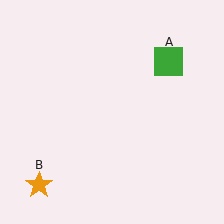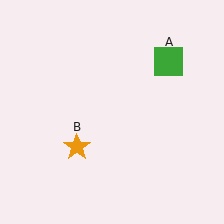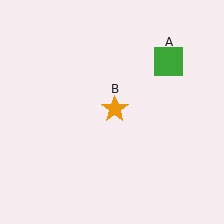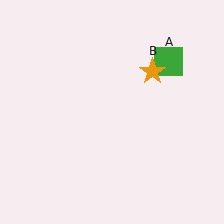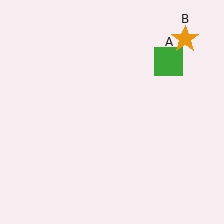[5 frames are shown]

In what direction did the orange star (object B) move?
The orange star (object B) moved up and to the right.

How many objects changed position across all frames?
1 object changed position: orange star (object B).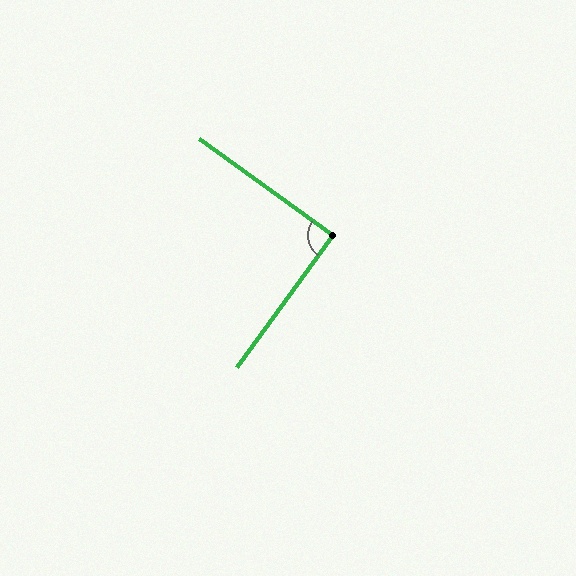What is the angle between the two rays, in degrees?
Approximately 90 degrees.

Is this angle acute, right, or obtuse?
It is approximately a right angle.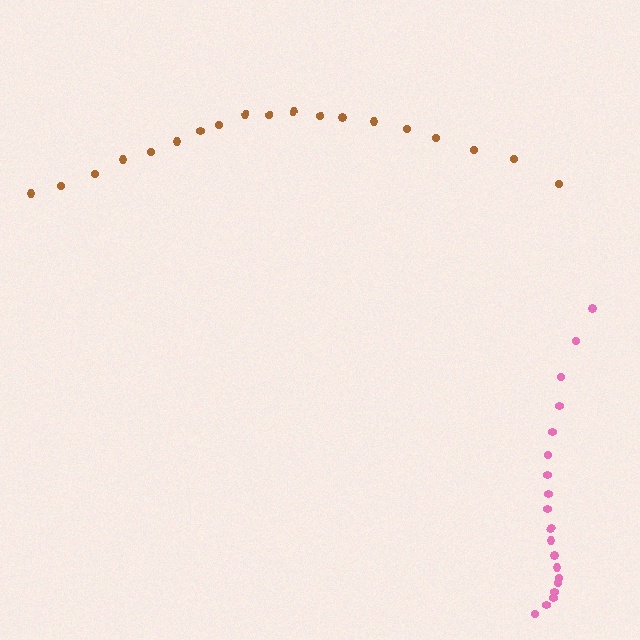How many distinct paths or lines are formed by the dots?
There are 2 distinct paths.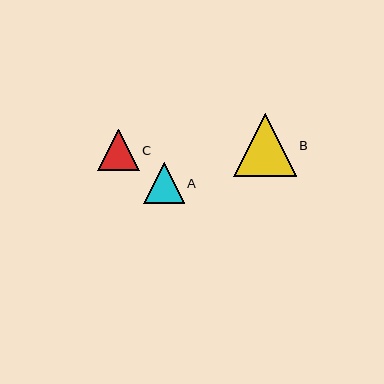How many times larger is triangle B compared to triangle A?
Triangle B is approximately 1.5 times the size of triangle A.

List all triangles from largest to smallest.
From largest to smallest: B, C, A.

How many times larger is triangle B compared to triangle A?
Triangle B is approximately 1.5 times the size of triangle A.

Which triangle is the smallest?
Triangle A is the smallest with a size of approximately 41 pixels.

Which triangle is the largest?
Triangle B is the largest with a size of approximately 62 pixels.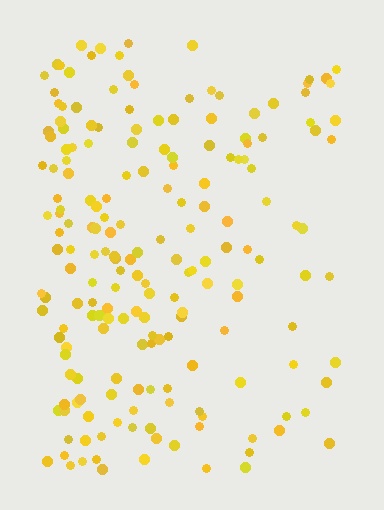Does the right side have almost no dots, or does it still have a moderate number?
Still a moderate number, just noticeably fewer than the left.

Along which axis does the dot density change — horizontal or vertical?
Horizontal.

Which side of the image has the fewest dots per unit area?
The right.